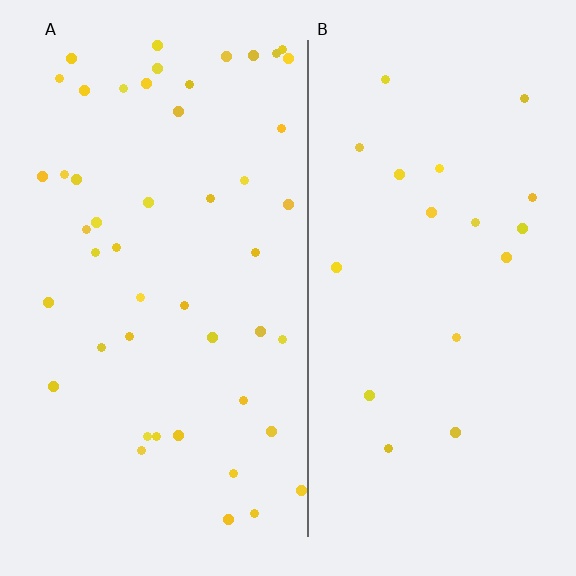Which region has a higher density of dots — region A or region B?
A (the left).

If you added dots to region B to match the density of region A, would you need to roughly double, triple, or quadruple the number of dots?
Approximately triple.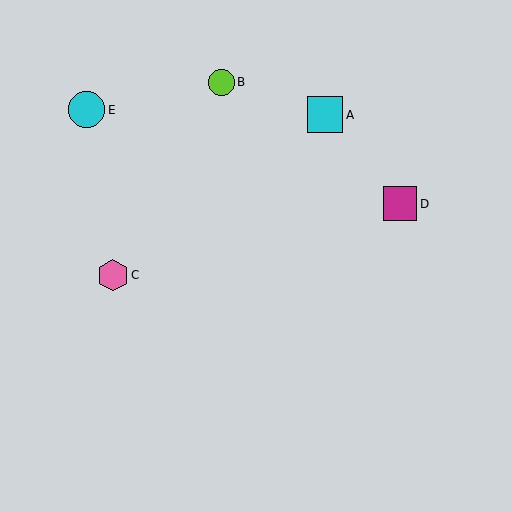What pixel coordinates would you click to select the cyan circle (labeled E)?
Click at (87, 110) to select the cyan circle E.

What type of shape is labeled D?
Shape D is a magenta square.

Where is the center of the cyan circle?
The center of the cyan circle is at (87, 110).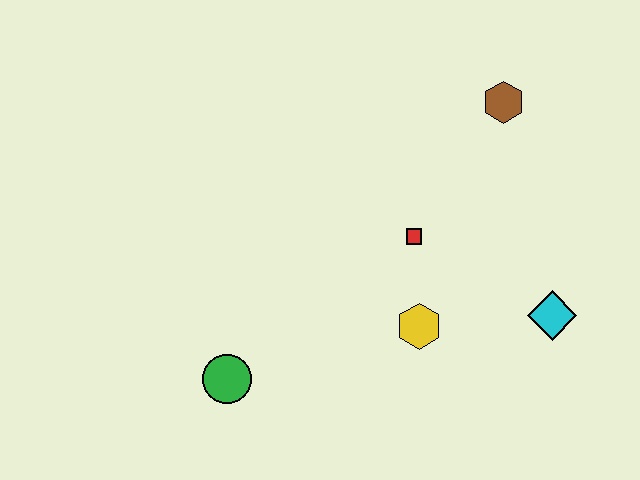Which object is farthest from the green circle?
The brown hexagon is farthest from the green circle.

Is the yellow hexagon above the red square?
No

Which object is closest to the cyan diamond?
The yellow hexagon is closest to the cyan diamond.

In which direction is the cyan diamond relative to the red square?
The cyan diamond is to the right of the red square.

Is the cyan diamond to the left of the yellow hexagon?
No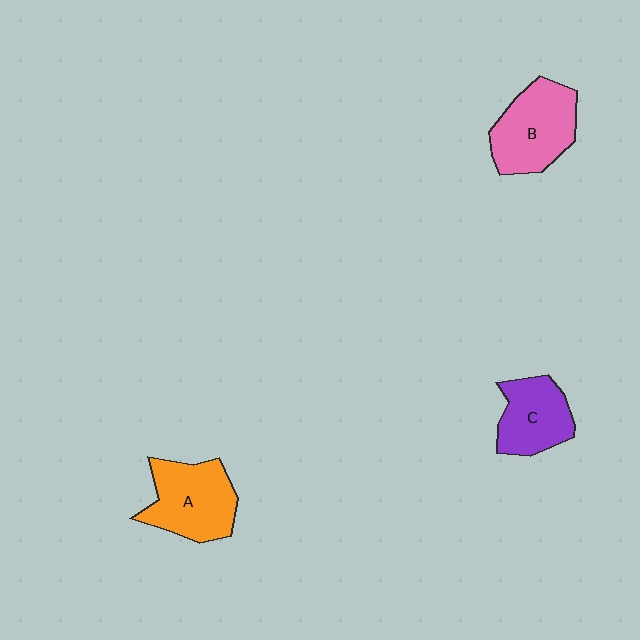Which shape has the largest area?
Shape A (orange).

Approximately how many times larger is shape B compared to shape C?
Approximately 1.3 times.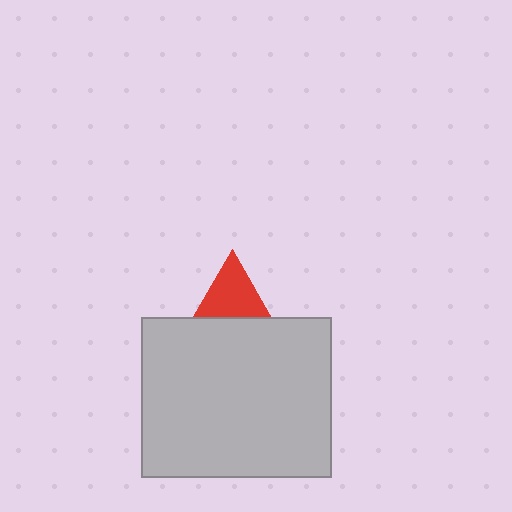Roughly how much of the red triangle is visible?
About half of it is visible (roughly 63%).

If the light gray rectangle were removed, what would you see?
You would see the complete red triangle.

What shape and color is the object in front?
The object in front is a light gray rectangle.